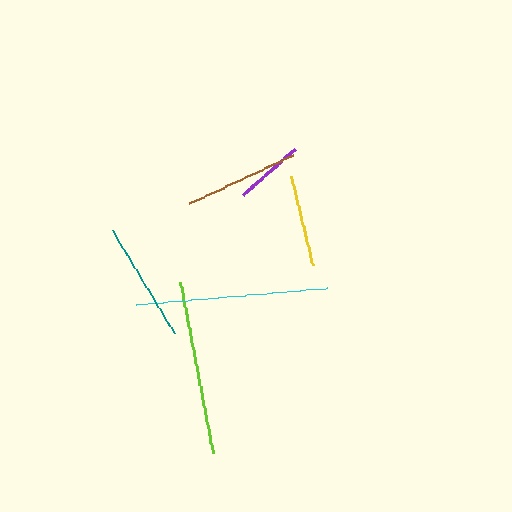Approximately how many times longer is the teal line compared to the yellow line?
The teal line is approximately 1.3 times the length of the yellow line.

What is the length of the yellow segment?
The yellow segment is approximately 91 pixels long.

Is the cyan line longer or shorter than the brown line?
The cyan line is longer than the brown line.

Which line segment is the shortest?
The purple line is the shortest at approximately 69 pixels.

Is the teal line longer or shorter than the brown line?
The teal line is longer than the brown line.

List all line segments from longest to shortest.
From longest to shortest: cyan, lime, teal, brown, yellow, purple.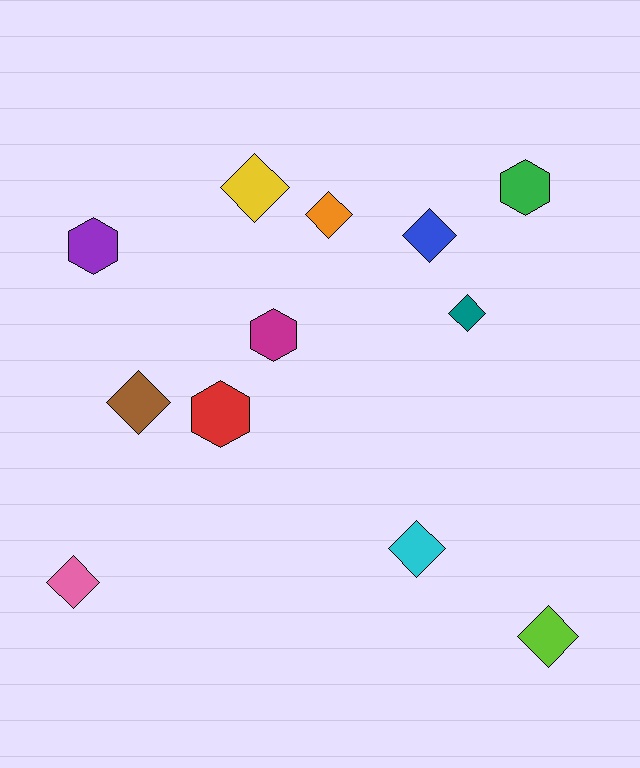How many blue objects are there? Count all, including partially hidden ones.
There is 1 blue object.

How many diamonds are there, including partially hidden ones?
There are 8 diamonds.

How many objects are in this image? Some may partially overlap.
There are 12 objects.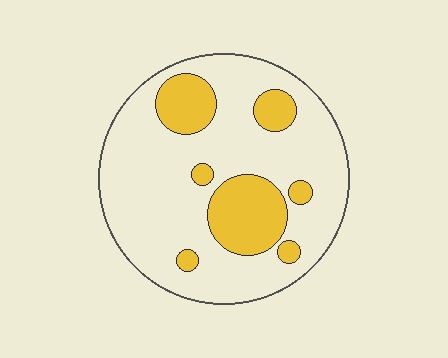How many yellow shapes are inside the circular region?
7.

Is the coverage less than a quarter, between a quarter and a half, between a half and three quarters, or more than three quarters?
Less than a quarter.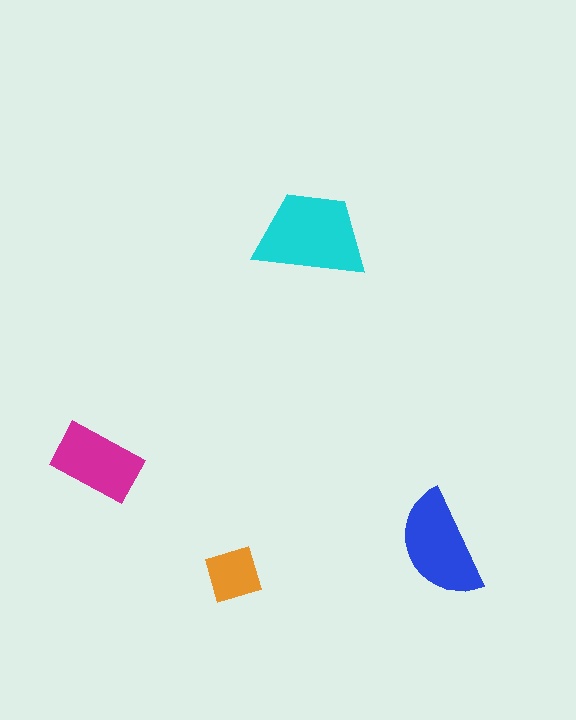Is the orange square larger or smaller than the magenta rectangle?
Smaller.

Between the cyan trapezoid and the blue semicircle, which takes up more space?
The cyan trapezoid.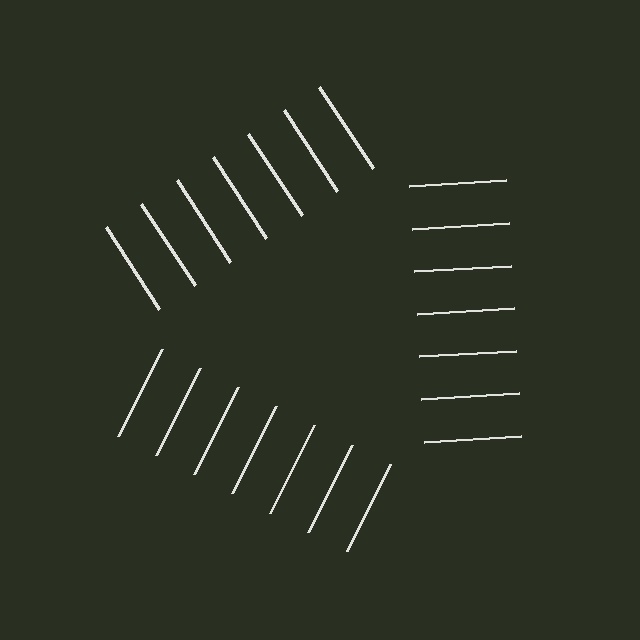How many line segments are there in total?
21 — 7 along each of the 3 edges.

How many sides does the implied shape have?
3 sides — the line-ends trace a triangle.